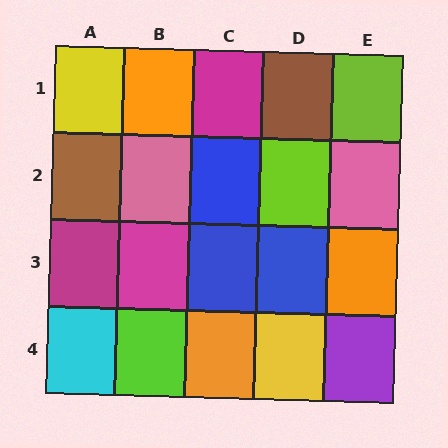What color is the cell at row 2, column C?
Blue.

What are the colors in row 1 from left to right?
Yellow, orange, magenta, brown, lime.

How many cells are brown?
2 cells are brown.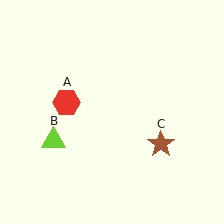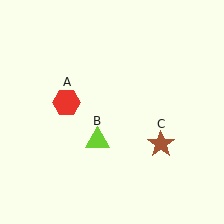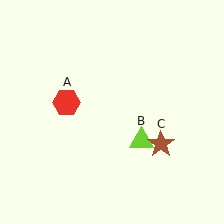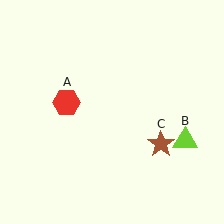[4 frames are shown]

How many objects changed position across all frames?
1 object changed position: lime triangle (object B).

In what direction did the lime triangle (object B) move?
The lime triangle (object B) moved right.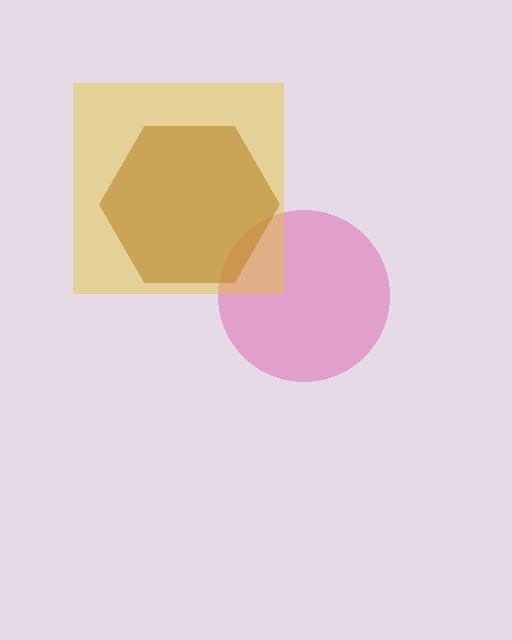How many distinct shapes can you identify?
There are 3 distinct shapes: a pink circle, a brown hexagon, a yellow square.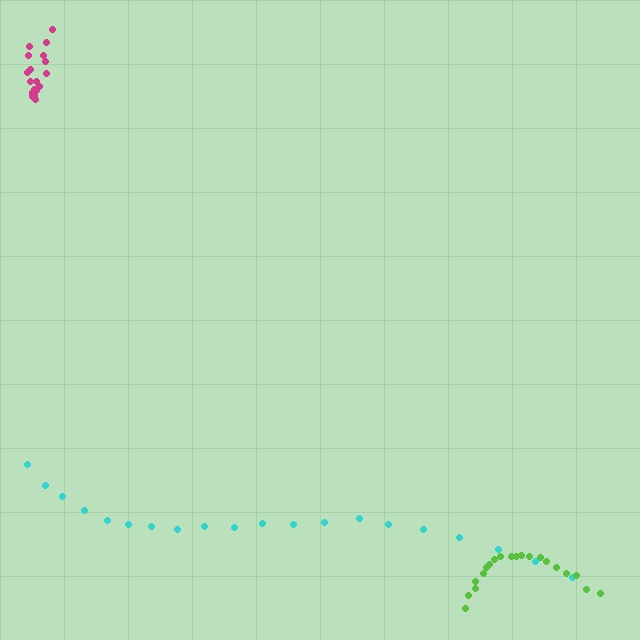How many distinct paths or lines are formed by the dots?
There are 3 distinct paths.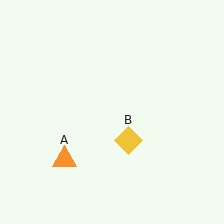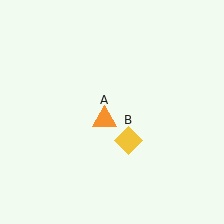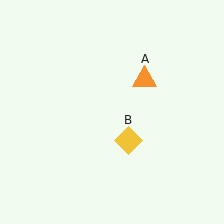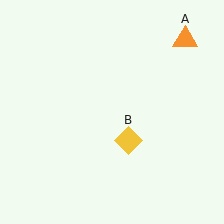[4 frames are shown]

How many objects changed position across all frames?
1 object changed position: orange triangle (object A).